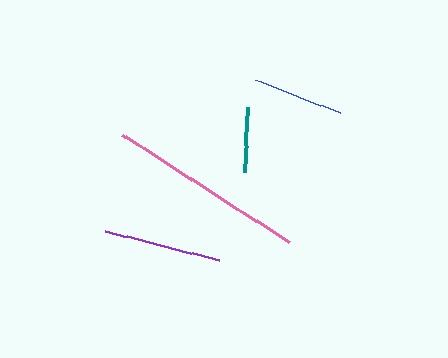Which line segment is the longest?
The pink line is the longest at approximately 198 pixels.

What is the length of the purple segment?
The purple segment is approximately 118 pixels long.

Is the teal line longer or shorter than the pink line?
The pink line is longer than the teal line.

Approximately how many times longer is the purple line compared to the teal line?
The purple line is approximately 1.8 times the length of the teal line.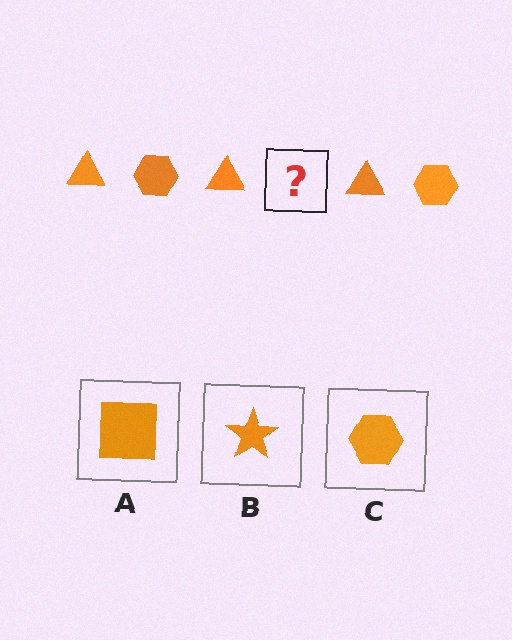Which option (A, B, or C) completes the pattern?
C.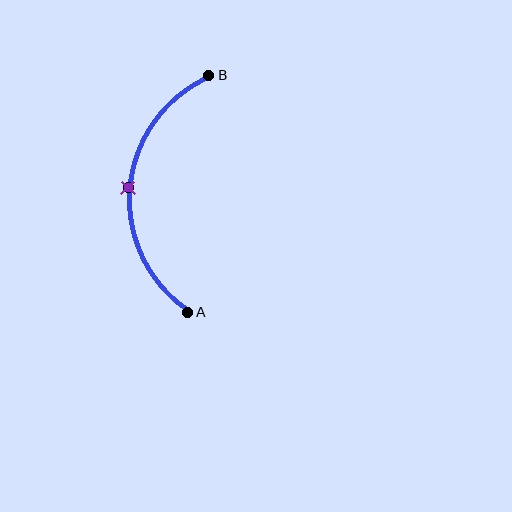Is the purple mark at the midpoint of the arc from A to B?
Yes. The purple mark lies on the arc at equal arc-length from both A and B — it is the arc midpoint.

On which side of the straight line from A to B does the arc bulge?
The arc bulges to the left of the straight line connecting A and B.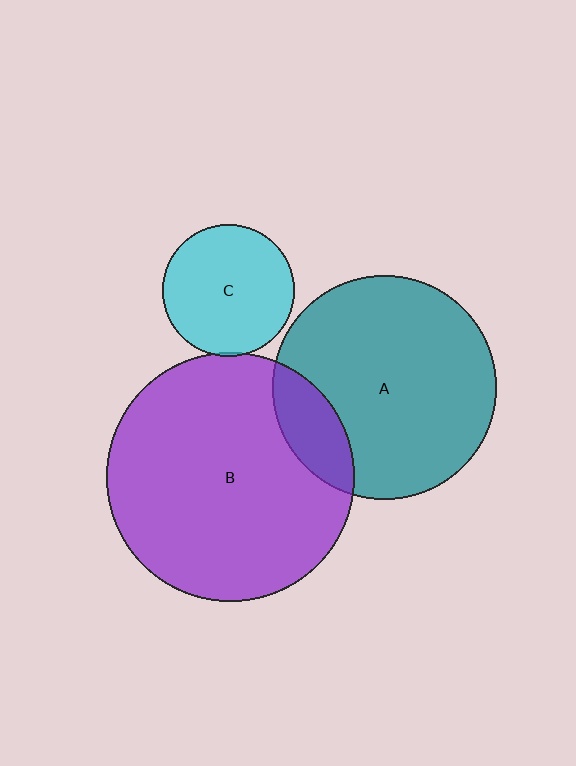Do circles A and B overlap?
Yes.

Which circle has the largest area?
Circle B (purple).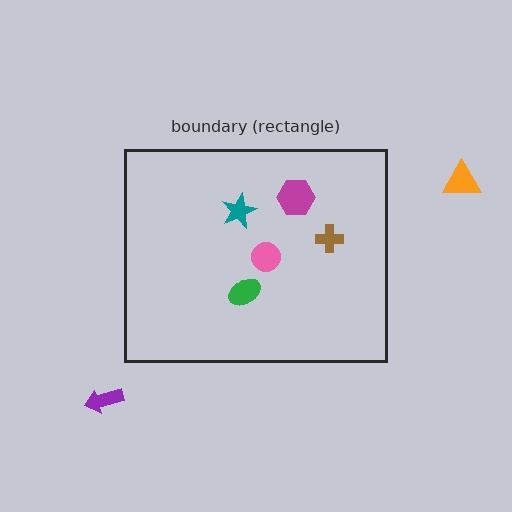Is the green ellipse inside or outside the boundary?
Inside.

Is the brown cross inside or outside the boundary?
Inside.